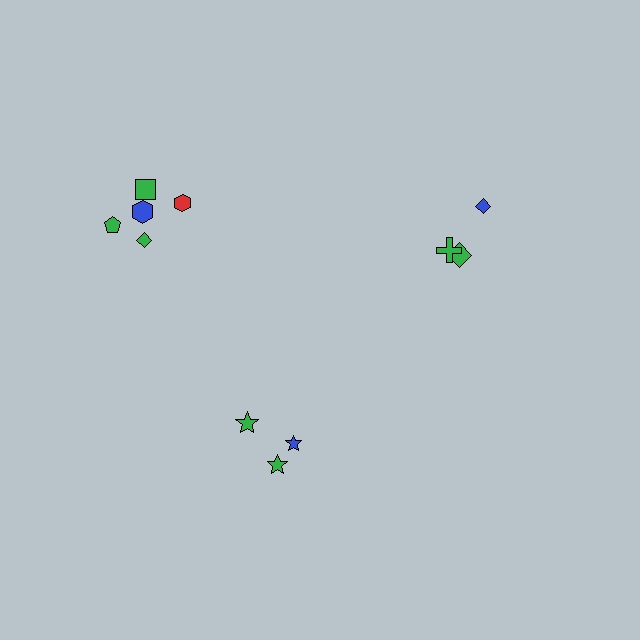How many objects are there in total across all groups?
There are 11 objects.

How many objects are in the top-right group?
There are 3 objects.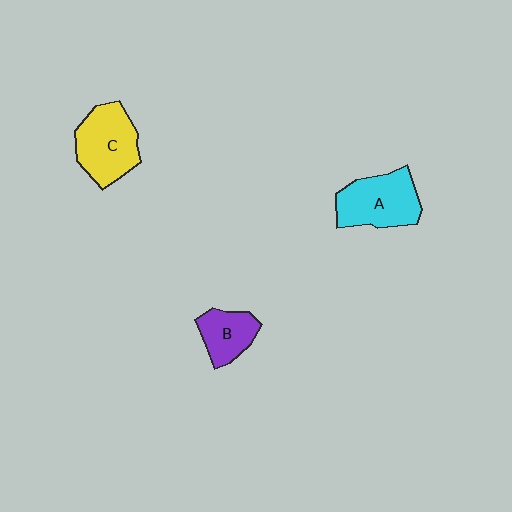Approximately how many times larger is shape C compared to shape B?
Approximately 1.6 times.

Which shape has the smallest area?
Shape B (purple).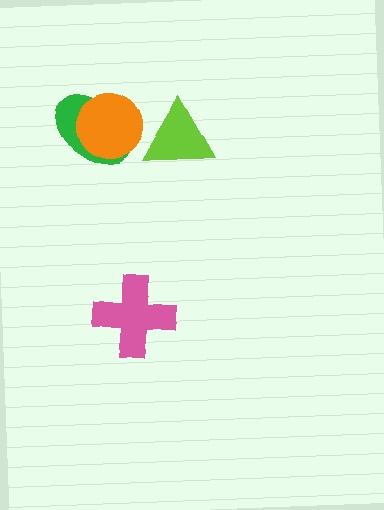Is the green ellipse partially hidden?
Yes, it is partially covered by another shape.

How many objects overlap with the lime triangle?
0 objects overlap with the lime triangle.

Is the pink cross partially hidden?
No, no other shape covers it.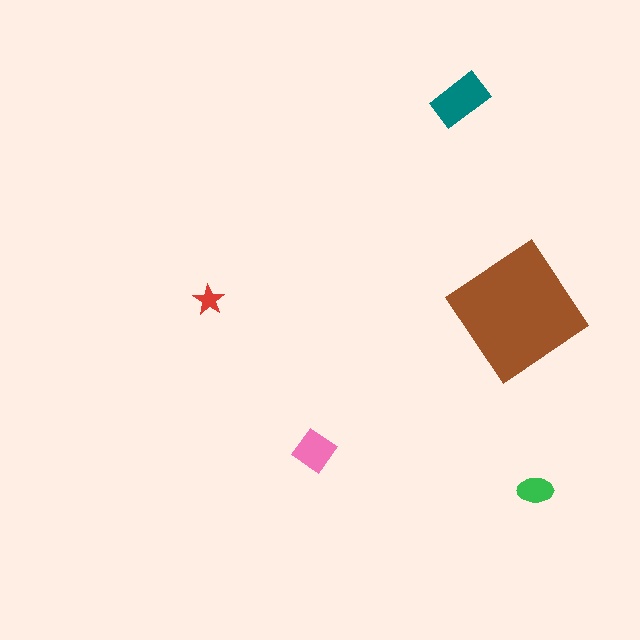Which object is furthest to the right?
The green ellipse is rightmost.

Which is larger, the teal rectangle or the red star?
The teal rectangle.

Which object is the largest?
The brown diamond.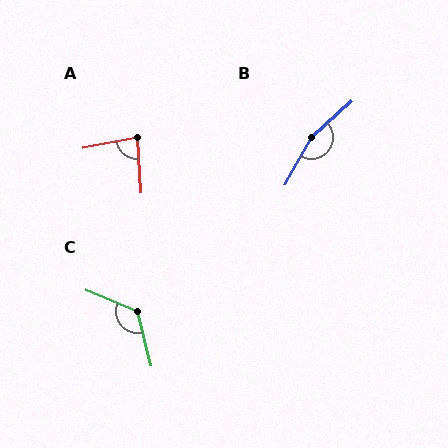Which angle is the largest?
B, at approximately 161 degrees.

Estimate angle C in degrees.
Approximately 127 degrees.